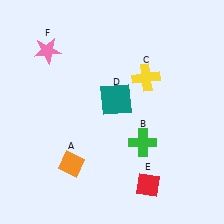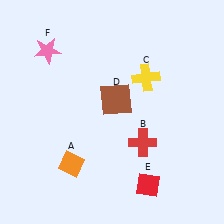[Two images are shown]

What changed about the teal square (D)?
In Image 1, D is teal. In Image 2, it changed to brown.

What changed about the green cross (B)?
In Image 1, B is green. In Image 2, it changed to red.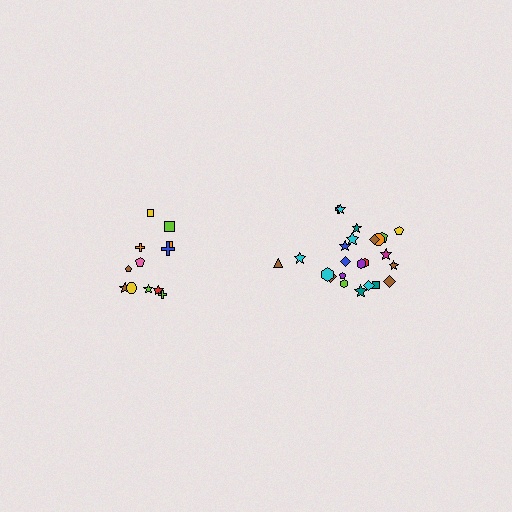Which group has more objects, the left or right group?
The right group.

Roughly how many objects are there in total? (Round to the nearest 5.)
Roughly 35 objects in total.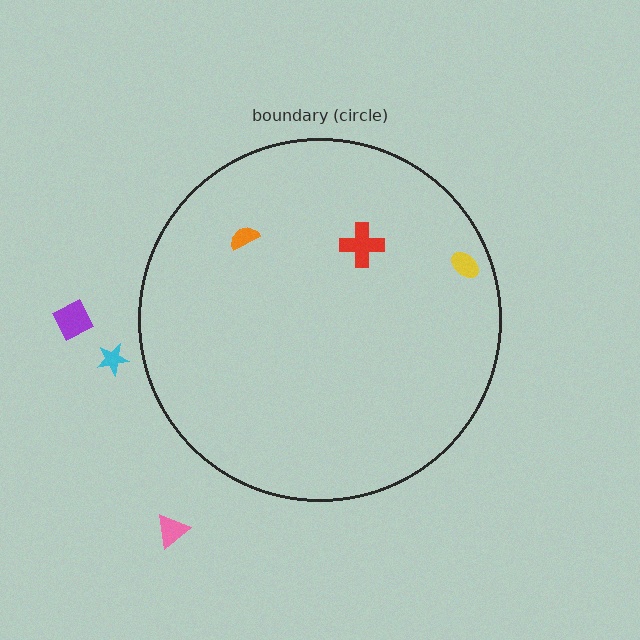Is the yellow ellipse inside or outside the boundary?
Inside.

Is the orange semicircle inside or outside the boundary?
Inside.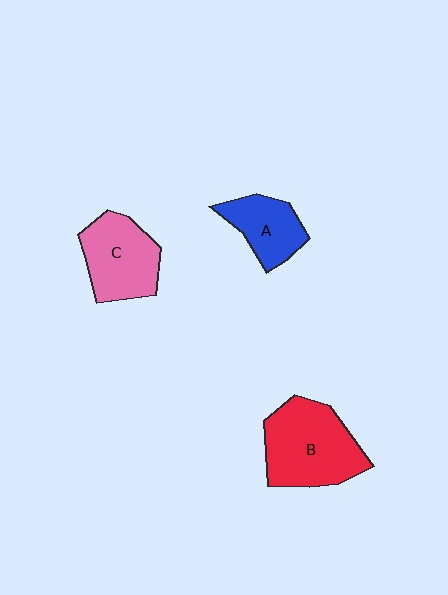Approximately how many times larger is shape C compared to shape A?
Approximately 1.4 times.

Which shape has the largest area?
Shape B (red).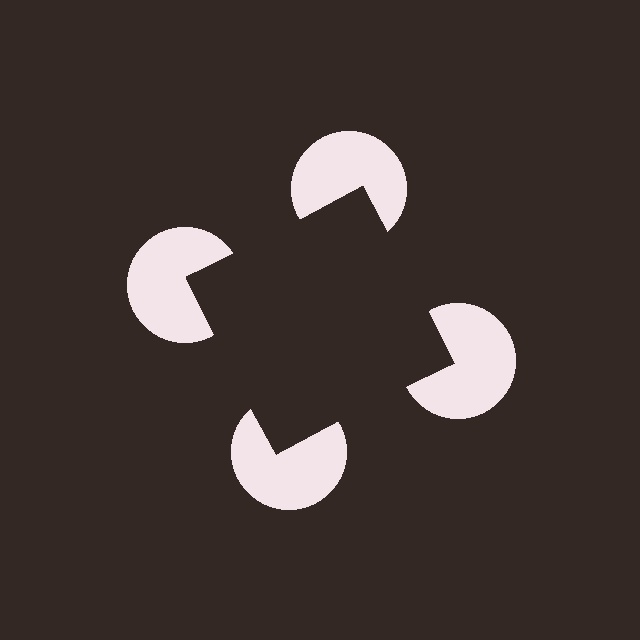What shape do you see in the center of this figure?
An illusory square — its edges are inferred from the aligned wedge cuts in the pac-man discs, not physically drawn.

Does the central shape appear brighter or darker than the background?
It typically appears slightly darker than the background, even though no actual brightness change is drawn.